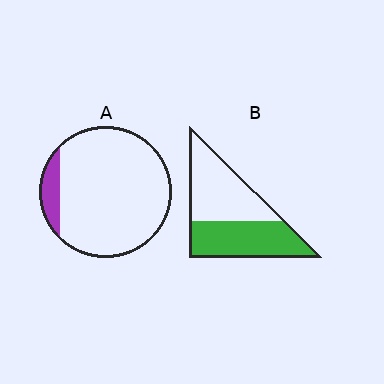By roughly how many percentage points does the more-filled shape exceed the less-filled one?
By roughly 40 percentage points (B over A).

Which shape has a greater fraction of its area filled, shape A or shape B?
Shape B.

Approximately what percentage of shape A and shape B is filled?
A is approximately 10% and B is approximately 50%.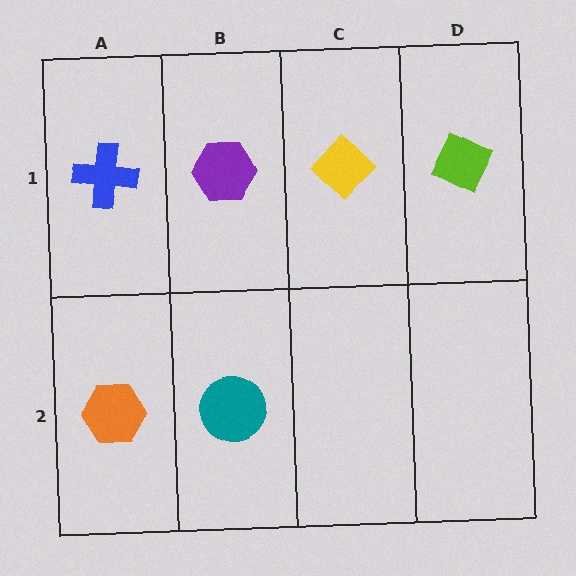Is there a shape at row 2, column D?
No, that cell is empty.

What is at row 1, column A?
A blue cross.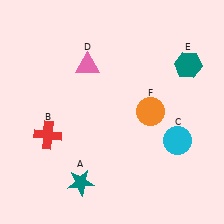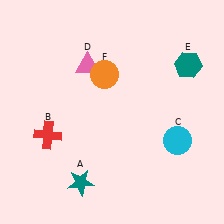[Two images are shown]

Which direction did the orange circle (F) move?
The orange circle (F) moved left.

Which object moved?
The orange circle (F) moved left.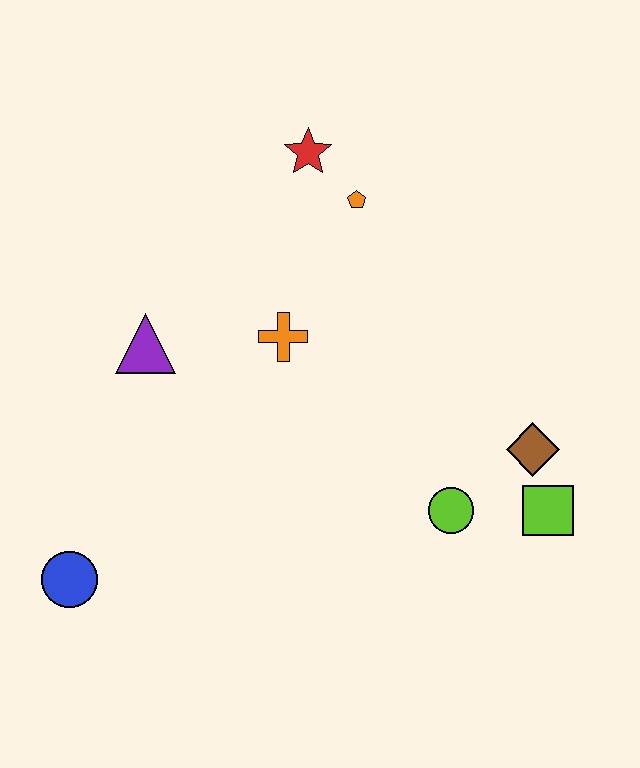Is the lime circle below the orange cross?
Yes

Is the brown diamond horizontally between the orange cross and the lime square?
Yes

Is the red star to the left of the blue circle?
No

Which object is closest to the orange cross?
The purple triangle is closest to the orange cross.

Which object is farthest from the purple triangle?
The lime square is farthest from the purple triangle.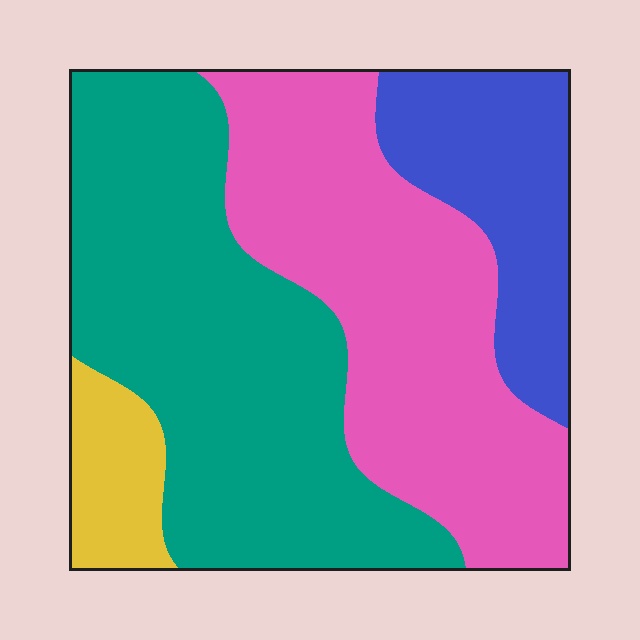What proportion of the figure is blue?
Blue covers roughly 15% of the figure.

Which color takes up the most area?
Teal, at roughly 40%.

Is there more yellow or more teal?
Teal.